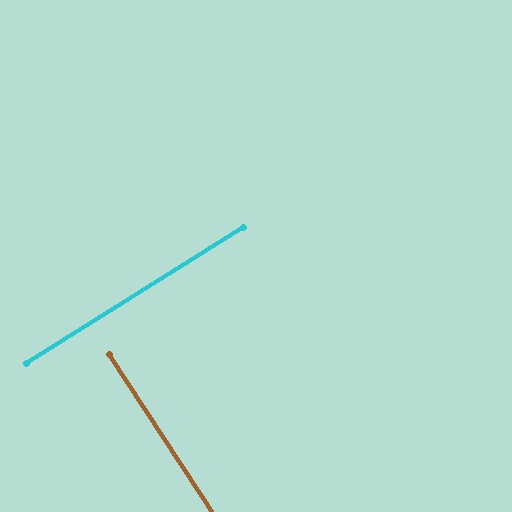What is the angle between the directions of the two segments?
Approximately 89 degrees.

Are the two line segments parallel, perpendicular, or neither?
Perpendicular — they meet at approximately 89°.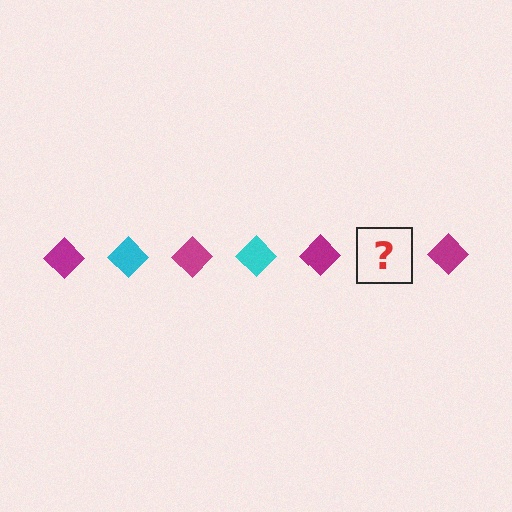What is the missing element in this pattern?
The missing element is a cyan diamond.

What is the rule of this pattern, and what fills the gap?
The rule is that the pattern cycles through magenta, cyan diamonds. The gap should be filled with a cyan diamond.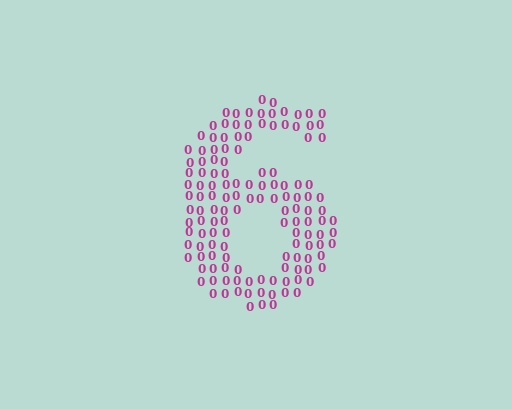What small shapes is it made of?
It is made of small digit 0's.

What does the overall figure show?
The overall figure shows the digit 6.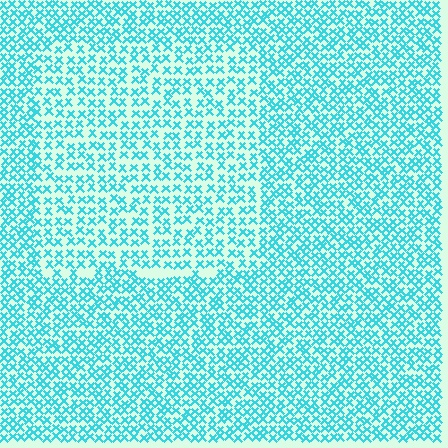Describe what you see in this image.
The image contains small cyan elements arranged at two different densities. A rectangle-shaped region is visible where the elements are less densely packed than the surrounding area.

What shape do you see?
I see a rectangle.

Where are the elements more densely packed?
The elements are more densely packed outside the rectangle boundary.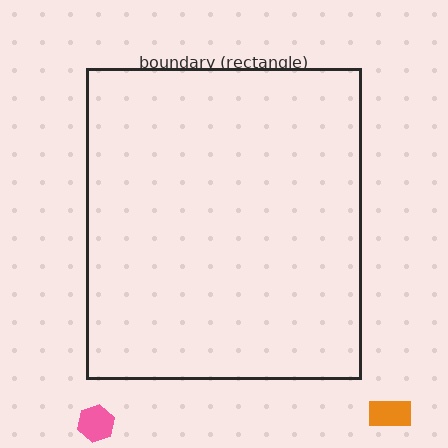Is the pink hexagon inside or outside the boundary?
Outside.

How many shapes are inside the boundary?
0 inside, 2 outside.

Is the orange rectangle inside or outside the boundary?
Outside.